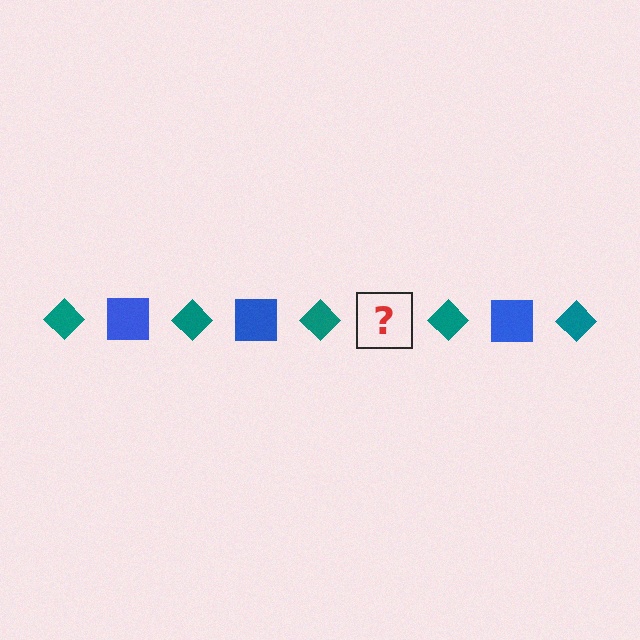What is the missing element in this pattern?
The missing element is a blue square.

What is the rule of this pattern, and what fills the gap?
The rule is that the pattern alternates between teal diamond and blue square. The gap should be filled with a blue square.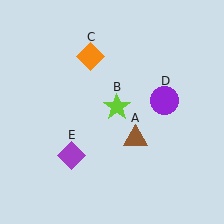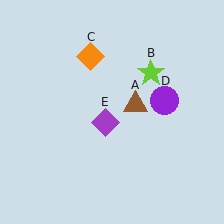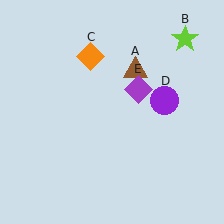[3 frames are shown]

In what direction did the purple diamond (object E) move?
The purple diamond (object E) moved up and to the right.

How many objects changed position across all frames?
3 objects changed position: brown triangle (object A), lime star (object B), purple diamond (object E).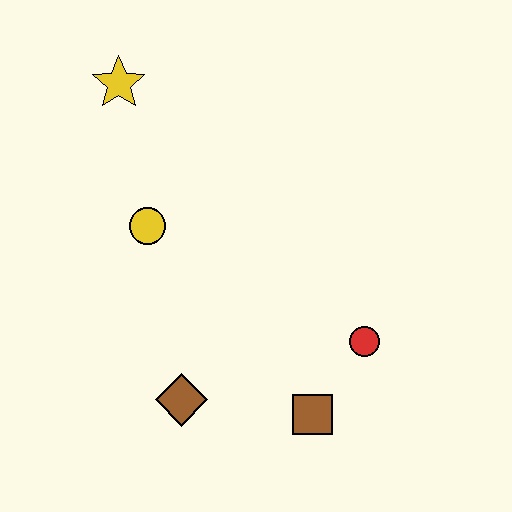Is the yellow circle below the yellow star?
Yes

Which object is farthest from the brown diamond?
The yellow star is farthest from the brown diamond.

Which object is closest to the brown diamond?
The brown square is closest to the brown diamond.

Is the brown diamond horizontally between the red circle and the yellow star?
Yes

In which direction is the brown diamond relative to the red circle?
The brown diamond is to the left of the red circle.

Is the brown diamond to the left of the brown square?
Yes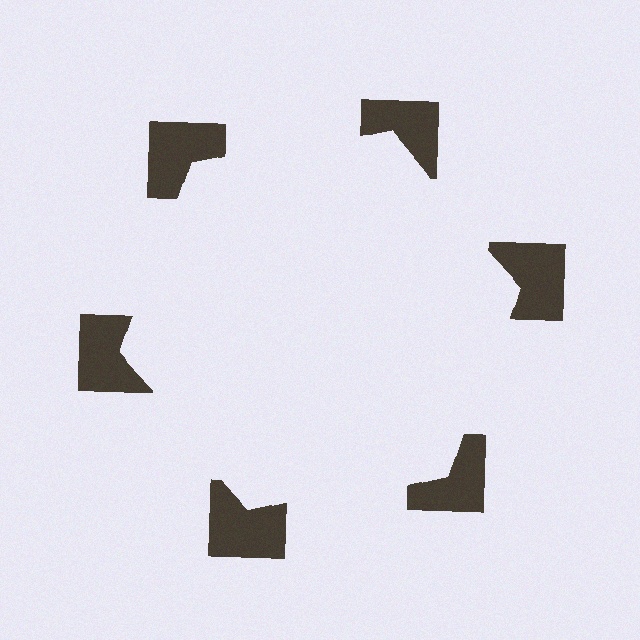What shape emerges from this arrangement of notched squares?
An illusory hexagon — its edges are inferred from the aligned wedge cuts in the notched squares, not physically drawn.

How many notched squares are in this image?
There are 6 — one at each vertex of the illusory hexagon.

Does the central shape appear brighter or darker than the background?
It typically appears slightly brighter than the background, even though no actual brightness change is drawn.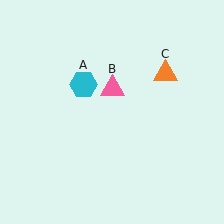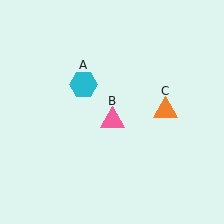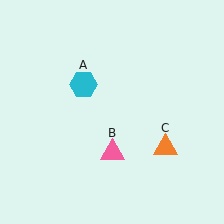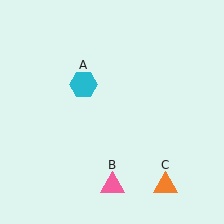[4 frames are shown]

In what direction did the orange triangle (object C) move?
The orange triangle (object C) moved down.